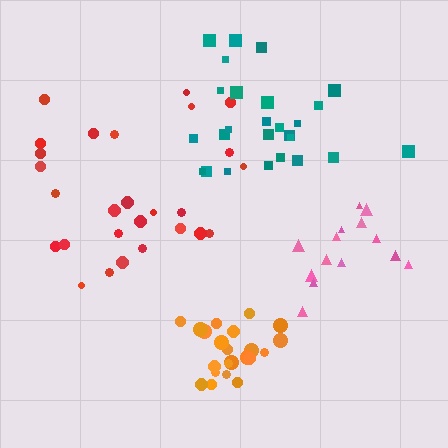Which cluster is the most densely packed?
Orange.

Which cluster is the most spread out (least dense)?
Red.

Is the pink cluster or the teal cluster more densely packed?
Pink.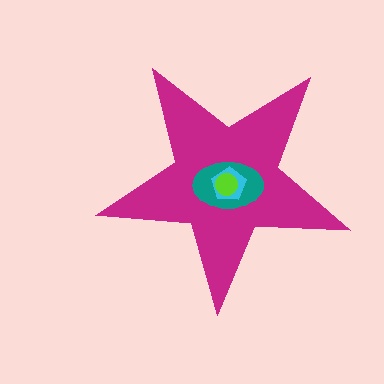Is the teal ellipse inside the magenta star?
Yes.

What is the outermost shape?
The magenta star.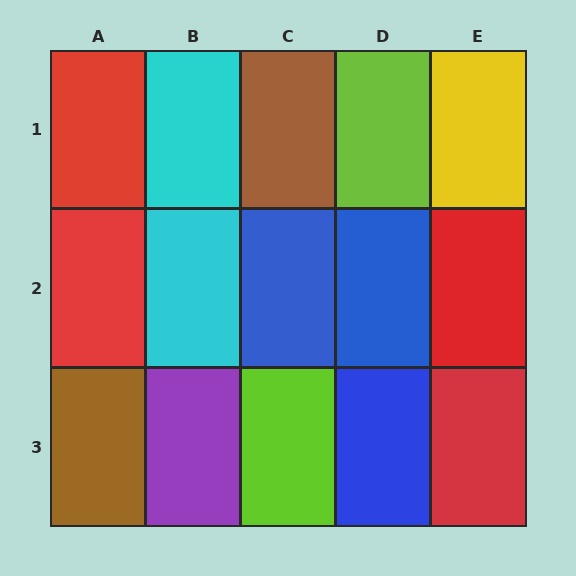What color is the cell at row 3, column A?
Brown.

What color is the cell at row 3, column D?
Blue.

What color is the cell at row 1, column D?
Lime.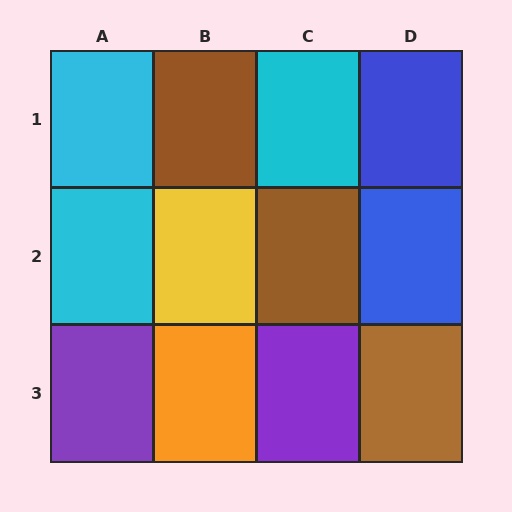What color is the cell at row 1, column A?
Cyan.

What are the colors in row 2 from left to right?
Cyan, yellow, brown, blue.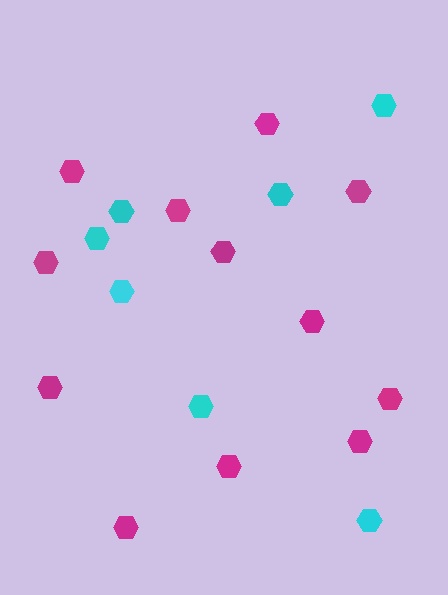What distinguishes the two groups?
There are 2 groups: one group of magenta hexagons (12) and one group of cyan hexagons (7).